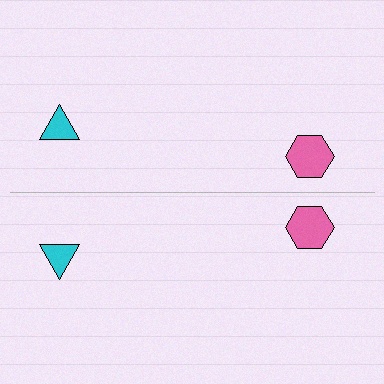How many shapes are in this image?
There are 4 shapes in this image.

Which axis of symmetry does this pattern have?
The pattern has a horizontal axis of symmetry running through the center of the image.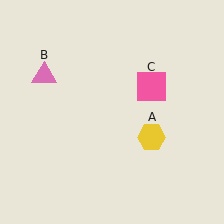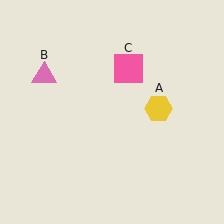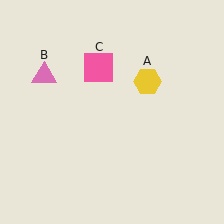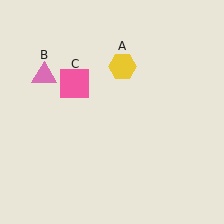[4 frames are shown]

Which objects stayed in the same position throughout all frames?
Pink triangle (object B) remained stationary.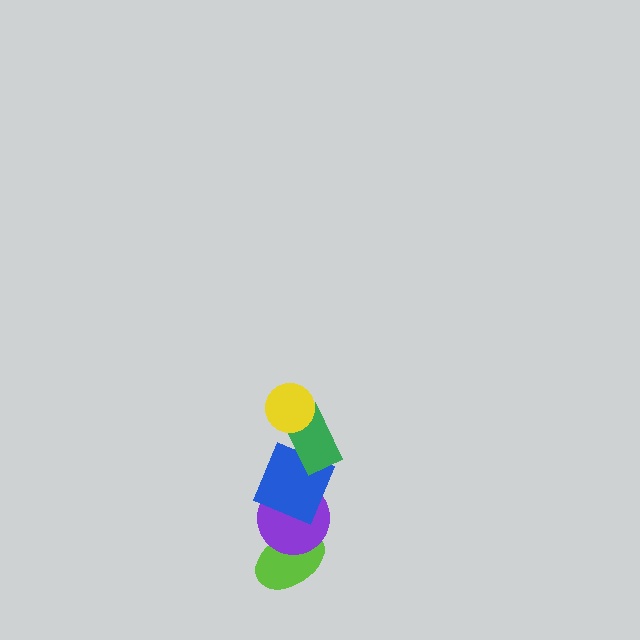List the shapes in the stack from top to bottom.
From top to bottom: the yellow circle, the green rectangle, the blue square, the purple circle, the lime ellipse.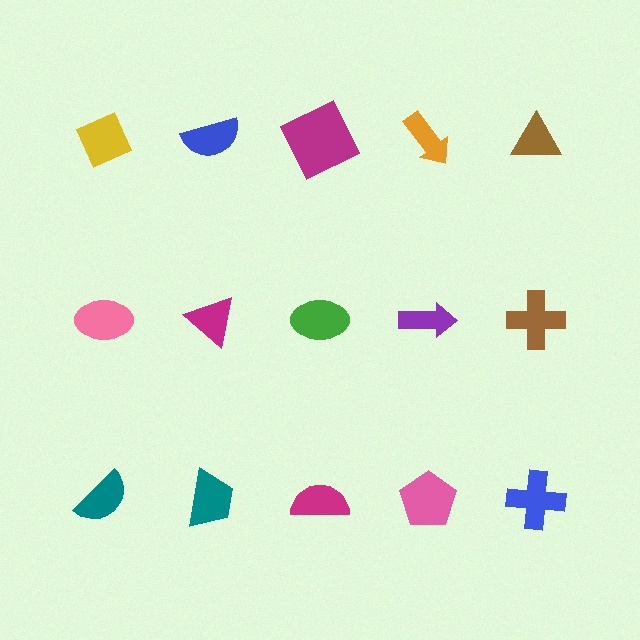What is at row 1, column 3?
A magenta square.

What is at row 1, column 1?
A yellow diamond.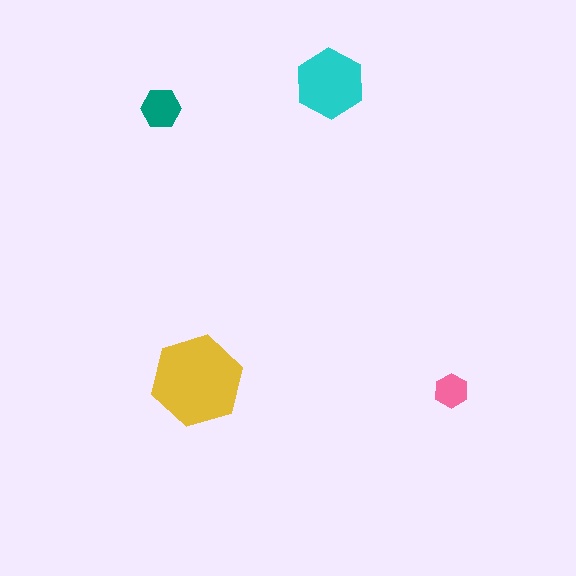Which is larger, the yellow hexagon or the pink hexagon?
The yellow one.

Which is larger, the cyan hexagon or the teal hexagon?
The cyan one.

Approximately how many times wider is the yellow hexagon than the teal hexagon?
About 2.5 times wider.